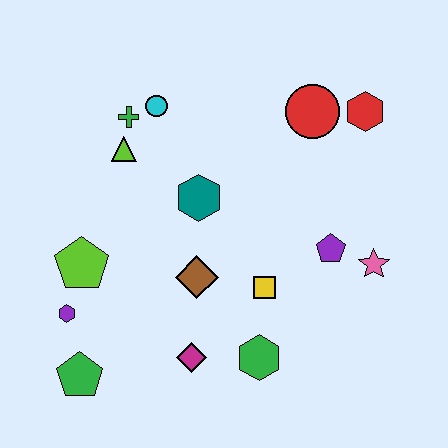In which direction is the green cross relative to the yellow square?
The green cross is above the yellow square.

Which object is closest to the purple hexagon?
The lime pentagon is closest to the purple hexagon.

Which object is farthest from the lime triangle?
The pink star is farthest from the lime triangle.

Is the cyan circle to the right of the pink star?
No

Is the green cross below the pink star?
No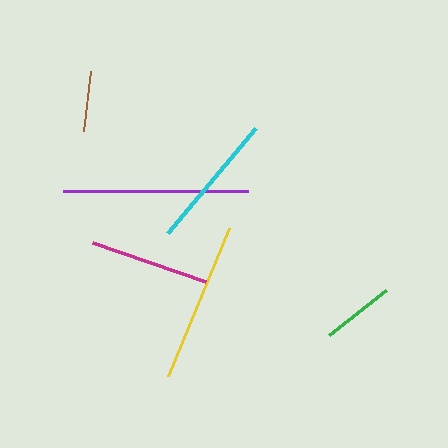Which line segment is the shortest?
The brown line is the shortest at approximately 61 pixels.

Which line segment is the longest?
The purple line is the longest at approximately 184 pixels.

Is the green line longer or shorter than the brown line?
The green line is longer than the brown line.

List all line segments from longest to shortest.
From longest to shortest: purple, yellow, cyan, magenta, green, brown.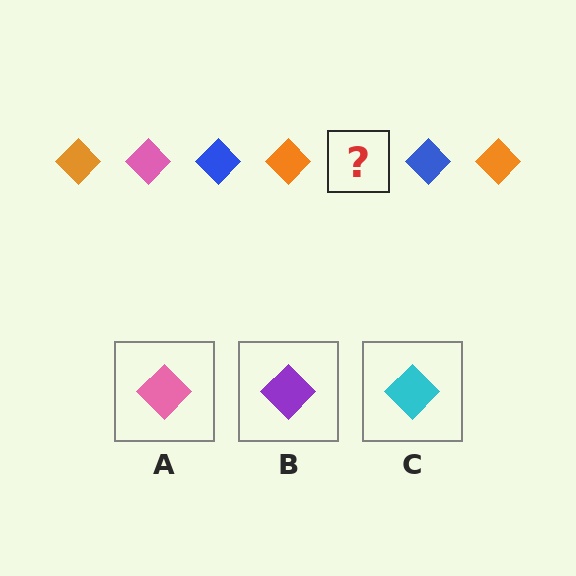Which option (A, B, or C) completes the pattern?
A.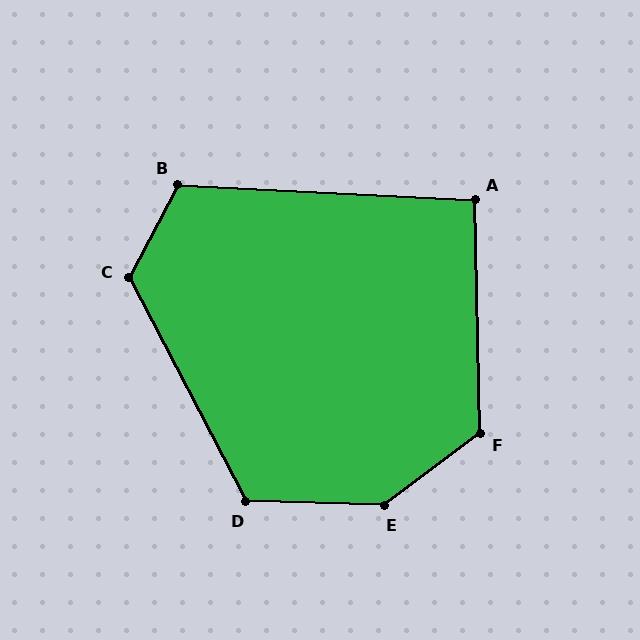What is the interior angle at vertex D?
Approximately 119 degrees (obtuse).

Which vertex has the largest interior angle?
E, at approximately 142 degrees.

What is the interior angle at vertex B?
Approximately 115 degrees (obtuse).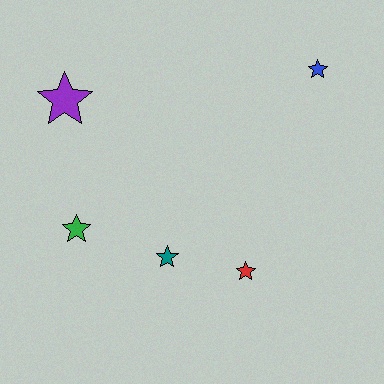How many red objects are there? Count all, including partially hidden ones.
There is 1 red object.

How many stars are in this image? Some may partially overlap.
There are 5 stars.